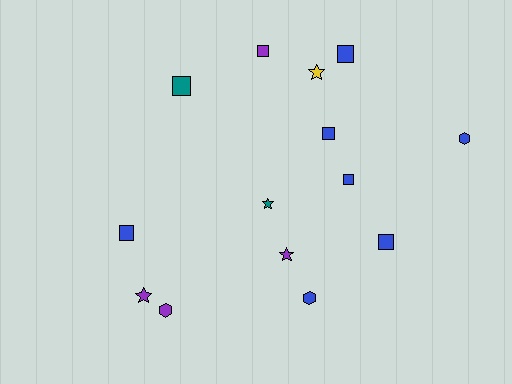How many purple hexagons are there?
There is 1 purple hexagon.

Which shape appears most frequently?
Square, with 7 objects.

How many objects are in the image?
There are 14 objects.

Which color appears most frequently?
Blue, with 7 objects.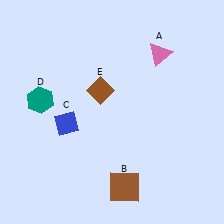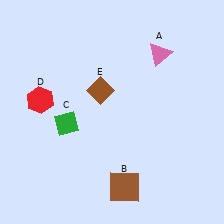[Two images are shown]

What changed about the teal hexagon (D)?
In Image 1, D is teal. In Image 2, it changed to red.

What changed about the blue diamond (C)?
In Image 1, C is blue. In Image 2, it changed to green.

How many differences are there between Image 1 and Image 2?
There are 2 differences between the two images.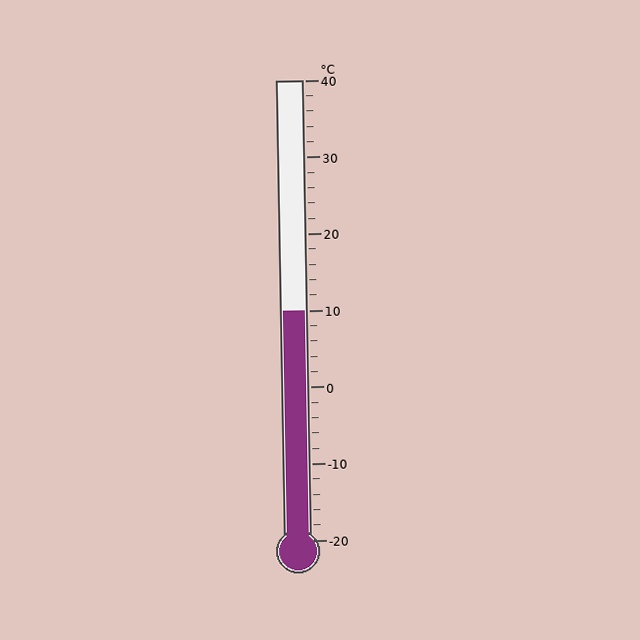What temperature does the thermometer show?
The thermometer shows approximately 10°C.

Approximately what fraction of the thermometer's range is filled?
The thermometer is filled to approximately 50% of its range.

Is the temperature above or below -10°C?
The temperature is above -10°C.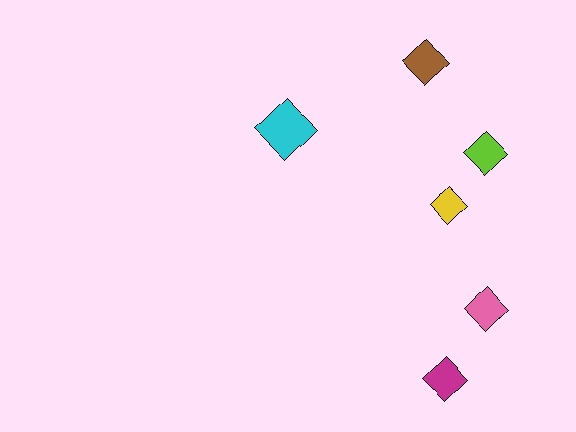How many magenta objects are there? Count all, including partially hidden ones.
There is 1 magenta object.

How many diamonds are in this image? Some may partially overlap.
There are 6 diamonds.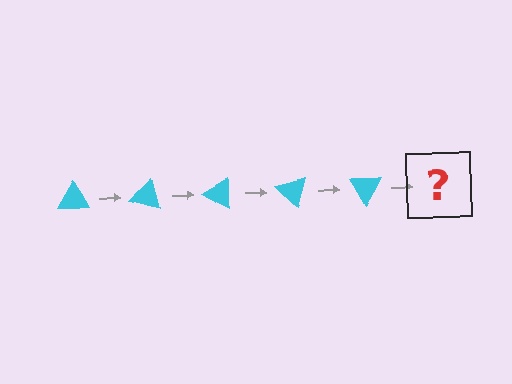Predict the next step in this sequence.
The next step is a cyan triangle rotated 75 degrees.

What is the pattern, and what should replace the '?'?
The pattern is that the triangle rotates 15 degrees each step. The '?' should be a cyan triangle rotated 75 degrees.